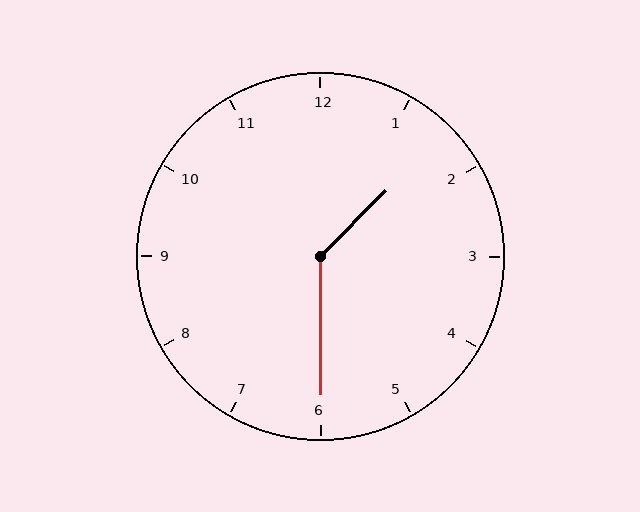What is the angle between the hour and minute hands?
Approximately 135 degrees.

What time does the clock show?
1:30.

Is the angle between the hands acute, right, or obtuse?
It is obtuse.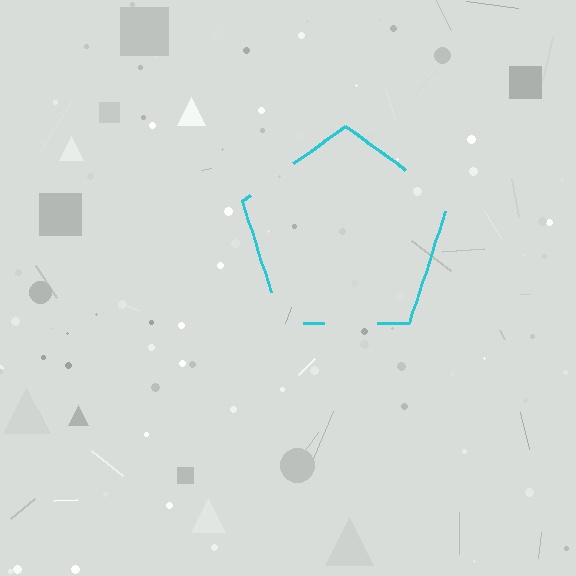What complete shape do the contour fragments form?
The contour fragments form a pentagon.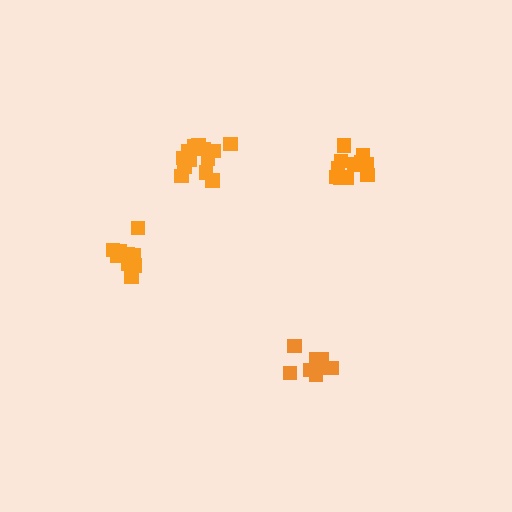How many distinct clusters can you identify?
There are 4 distinct clusters.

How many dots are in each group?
Group 1: 14 dots, Group 2: 12 dots, Group 3: 10 dots, Group 4: 11 dots (47 total).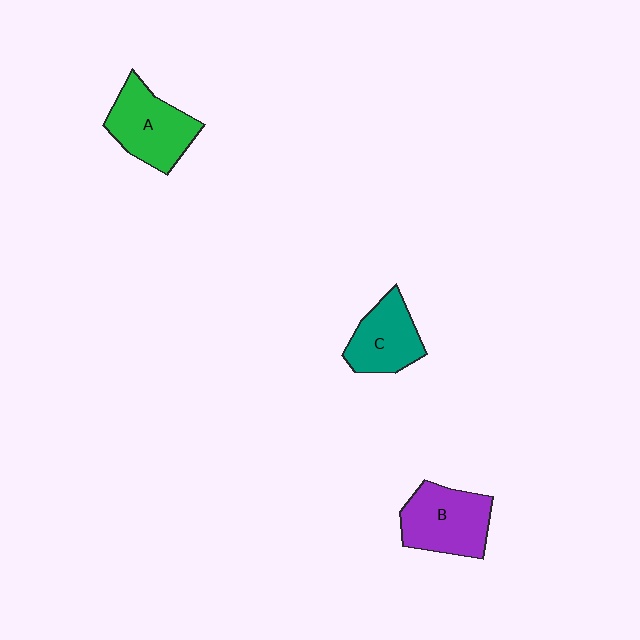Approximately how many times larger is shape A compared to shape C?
Approximately 1.2 times.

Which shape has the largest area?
Shape B (purple).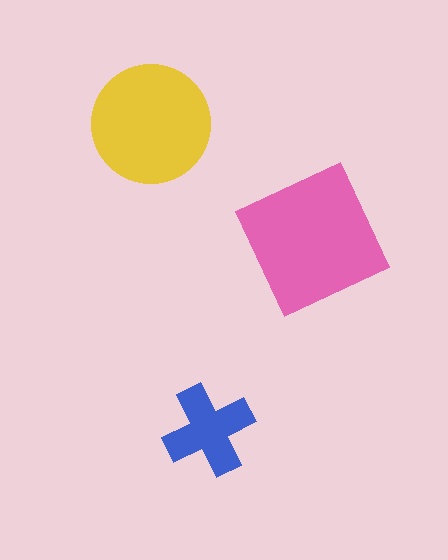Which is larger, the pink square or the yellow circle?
The pink square.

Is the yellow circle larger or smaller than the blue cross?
Larger.